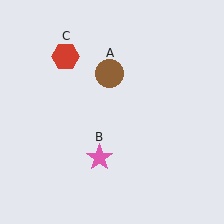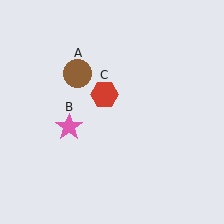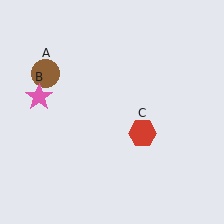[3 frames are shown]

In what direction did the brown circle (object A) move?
The brown circle (object A) moved left.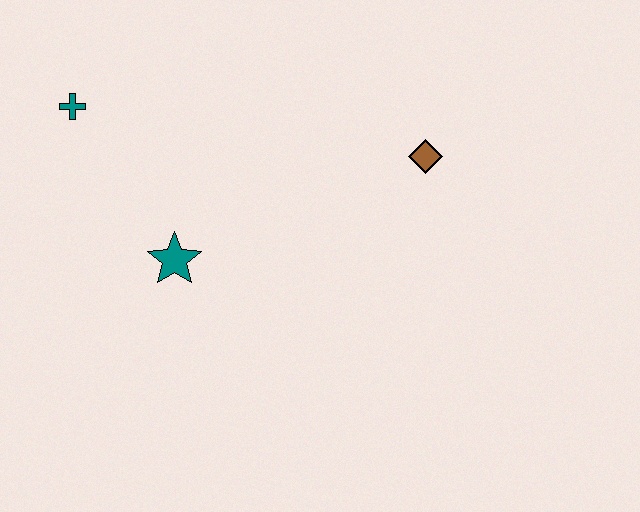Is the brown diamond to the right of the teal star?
Yes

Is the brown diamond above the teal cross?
No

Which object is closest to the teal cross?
The teal star is closest to the teal cross.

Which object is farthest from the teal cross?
The brown diamond is farthest from the teal cross.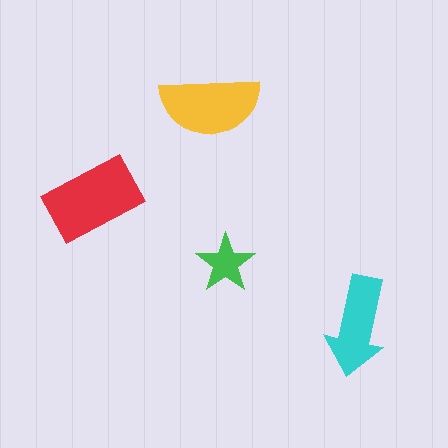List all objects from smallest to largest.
The green star, the cyan arrow, the yellow semicircle, the red rectangle.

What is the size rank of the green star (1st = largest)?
4th.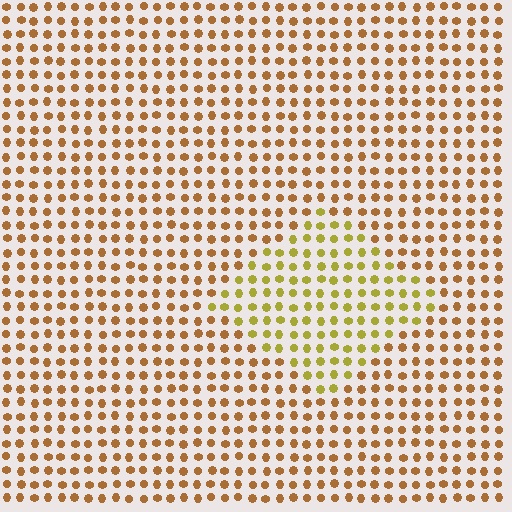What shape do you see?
I see a diamond.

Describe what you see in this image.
The image is filled with small brown elements in a uniform arrangement. A diamond-shaped region is visible where the elements are tinted to a slightly different hue, forming a subtle color boundary.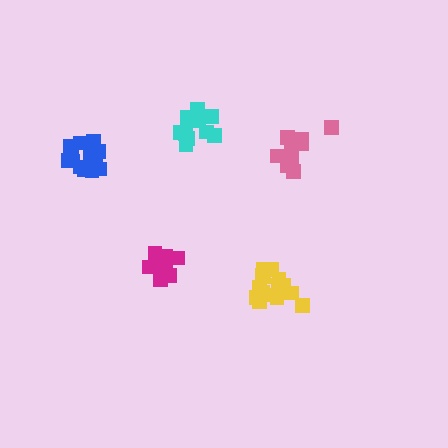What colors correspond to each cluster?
The clusters are colored: pink, blue, magenta, cyan, yellow.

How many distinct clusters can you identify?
There are 5 distinct clusters.